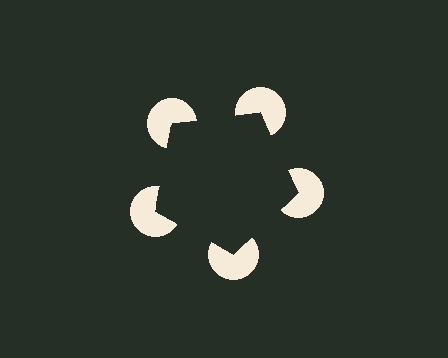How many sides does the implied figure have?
5 sides.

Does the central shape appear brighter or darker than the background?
It typically appears slightly darker than the background, even though no actual brightness change is drawn.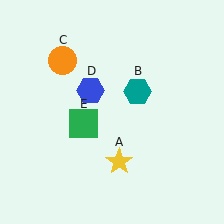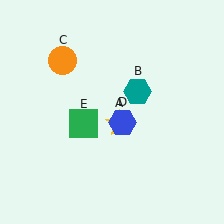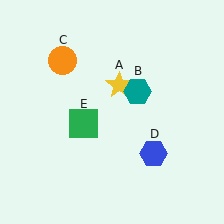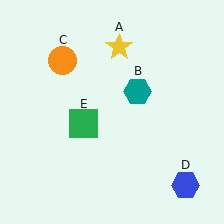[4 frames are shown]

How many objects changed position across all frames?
2 objects changed position: yellow star (object A), blue hexagon (object D).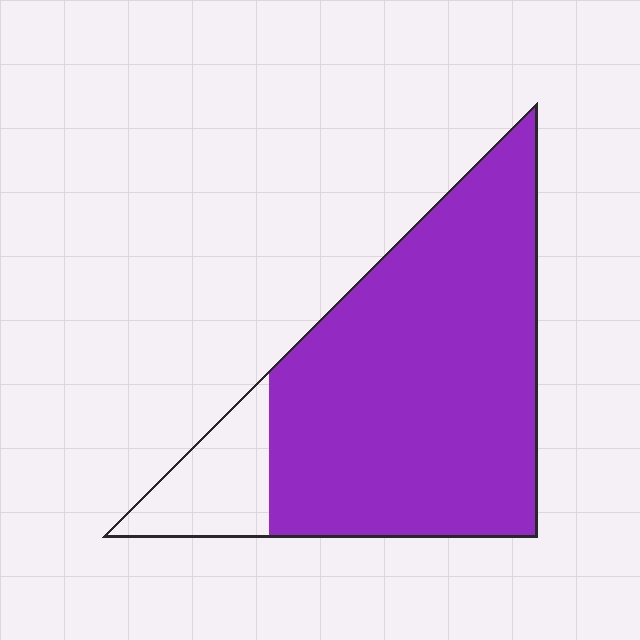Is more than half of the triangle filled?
Yes.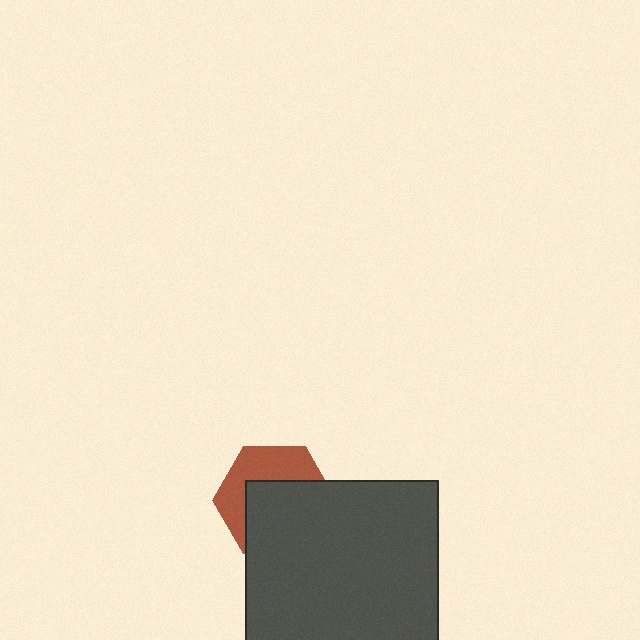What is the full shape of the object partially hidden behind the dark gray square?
The partially hidden object is a brown hexagon.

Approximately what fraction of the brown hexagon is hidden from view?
Roughly 58% of the brown hexagon is hidden behind the dark gray square.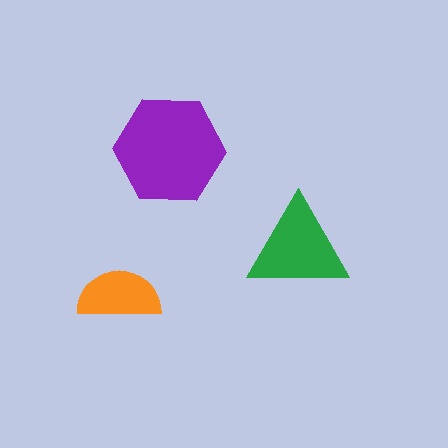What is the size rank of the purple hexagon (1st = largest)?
1st.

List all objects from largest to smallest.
The purple hexagon, the green triangle, the orange semicircle.